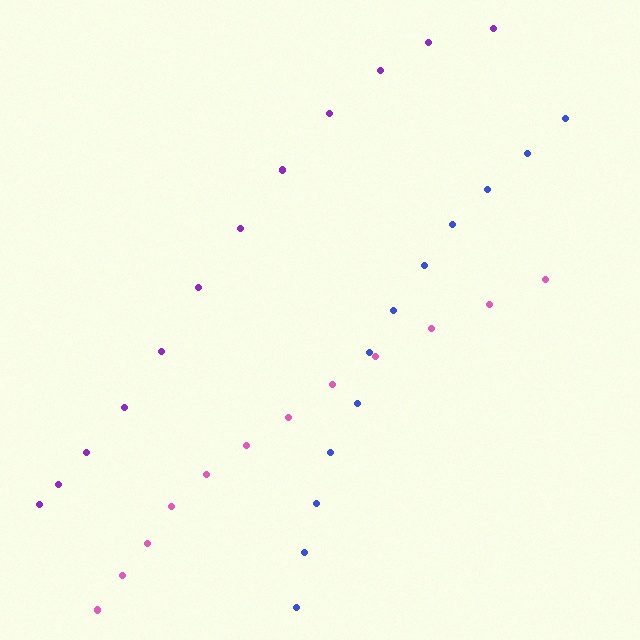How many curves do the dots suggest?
There are 3 distinct paths.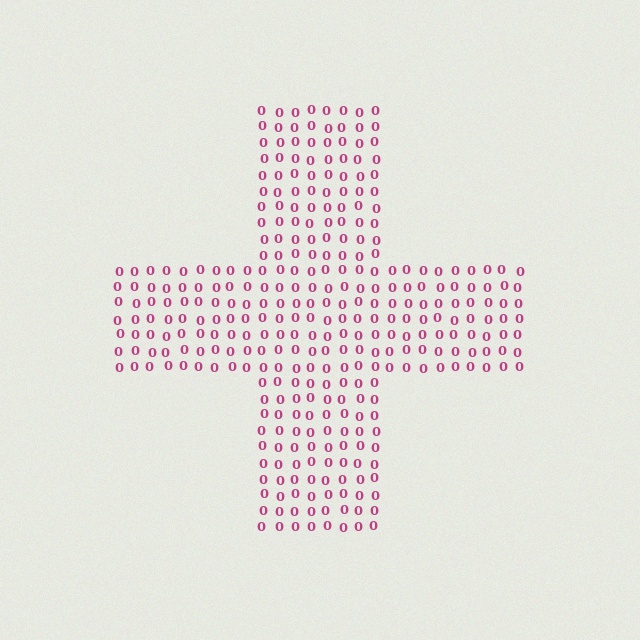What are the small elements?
The small elements are digit 0's.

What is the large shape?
The large shape is a cross.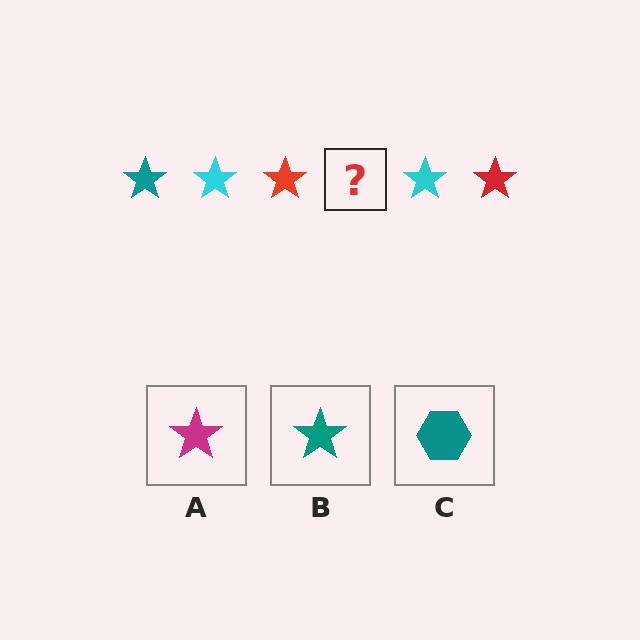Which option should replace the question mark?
Option B.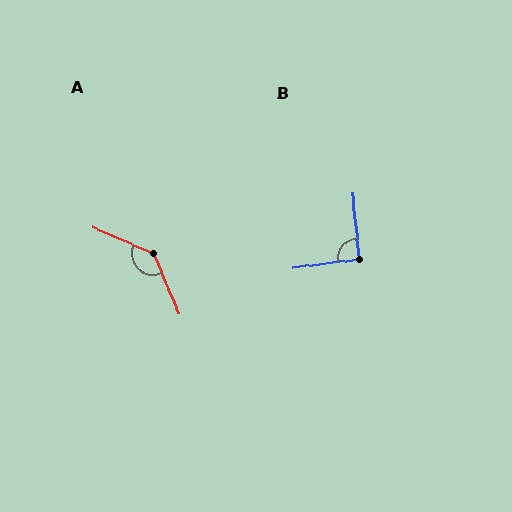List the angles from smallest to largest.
B (92°), A (137°).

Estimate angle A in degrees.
Approximately 137 degrees.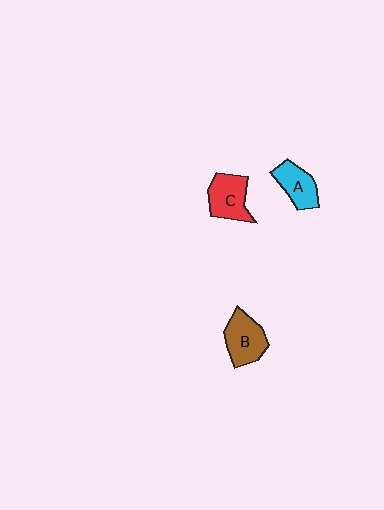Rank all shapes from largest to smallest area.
From largest to smallest: B (brown), C (red), A (cyan).